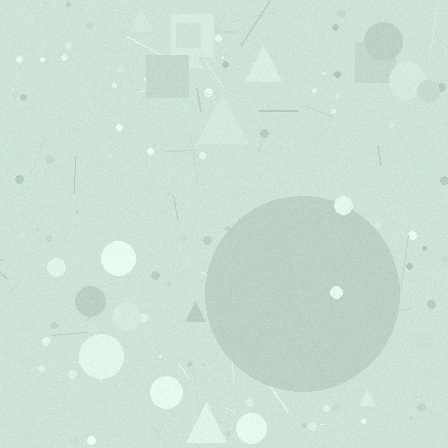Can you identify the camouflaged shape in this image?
The camouflaged shape is a circle.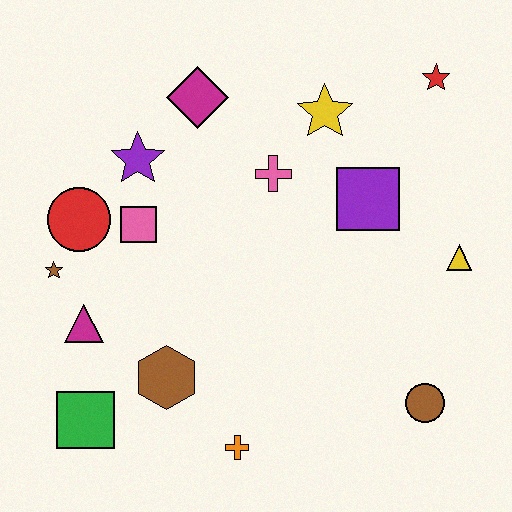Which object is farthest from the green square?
The red star is farthest from the green square.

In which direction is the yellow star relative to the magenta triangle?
The yellow star is to the right of the magenta triangle.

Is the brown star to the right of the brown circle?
No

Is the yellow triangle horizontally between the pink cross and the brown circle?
No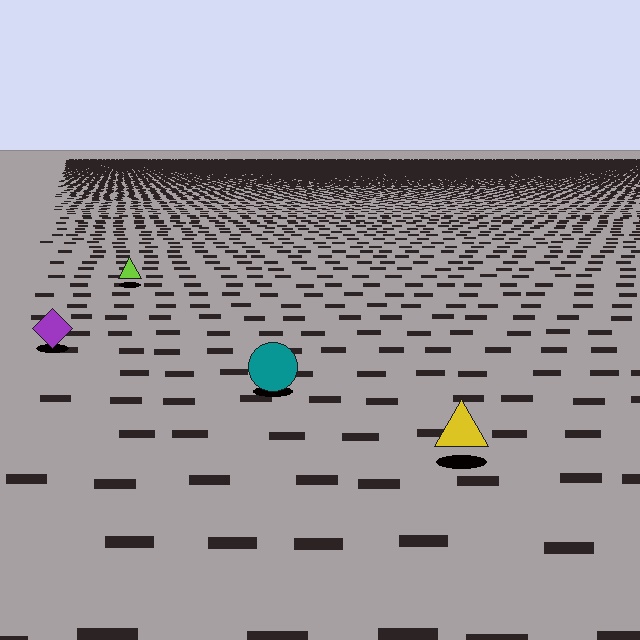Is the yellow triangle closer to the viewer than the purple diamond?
Yes. The yellow triangle is closer — you can tell from the texture gradient: the ground texture is coarser near it.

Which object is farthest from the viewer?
The lime triangle is farthest from the viewer. It appears smaller and the ground texture around it is denser.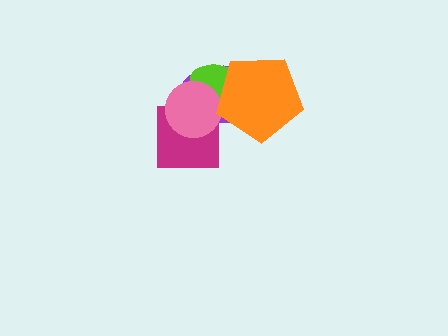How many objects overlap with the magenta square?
2 objects overlap with the magenta square.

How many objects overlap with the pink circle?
3 objects overlap with the pink circle.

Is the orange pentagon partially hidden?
No, no other shape covers it.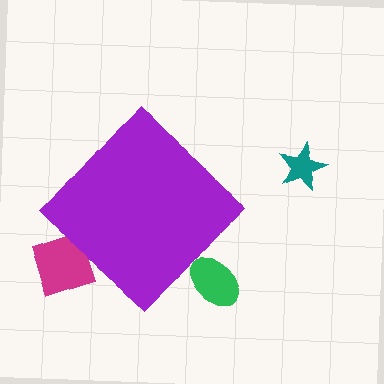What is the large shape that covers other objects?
A purple diamond.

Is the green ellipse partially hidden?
Yes, the green ellipse is partially hidden behind the purple diamond.